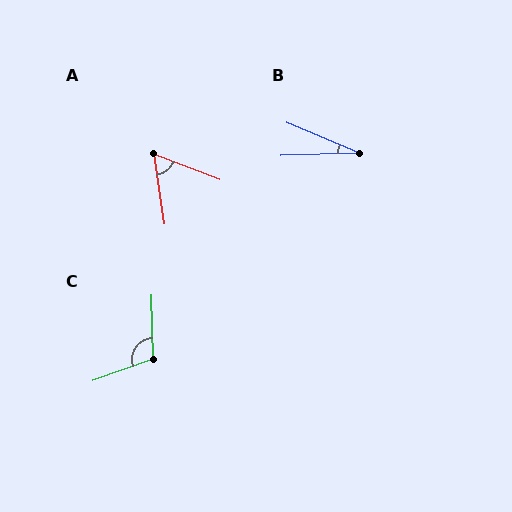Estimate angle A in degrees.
Approximately 61 degrees.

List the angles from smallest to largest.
B (25°), A (61°), C (108°).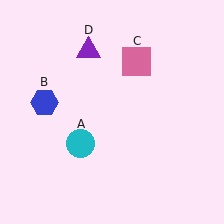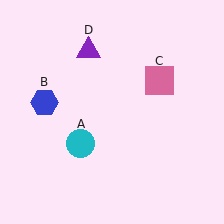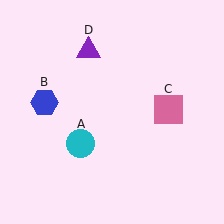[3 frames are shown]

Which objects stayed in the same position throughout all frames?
Cyan circle (object A) and blue hexagon (object B) and purple triangle (object D) remained stationary.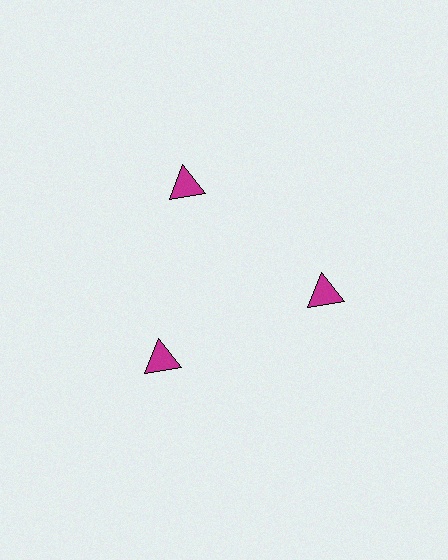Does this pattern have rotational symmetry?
Yes, this pattern has 3-fold rotational symmetry. It looks the same after rotating 120 degrees around the center.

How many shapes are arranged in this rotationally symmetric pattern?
There are 3 shapes, arranged in 3 groups of 1.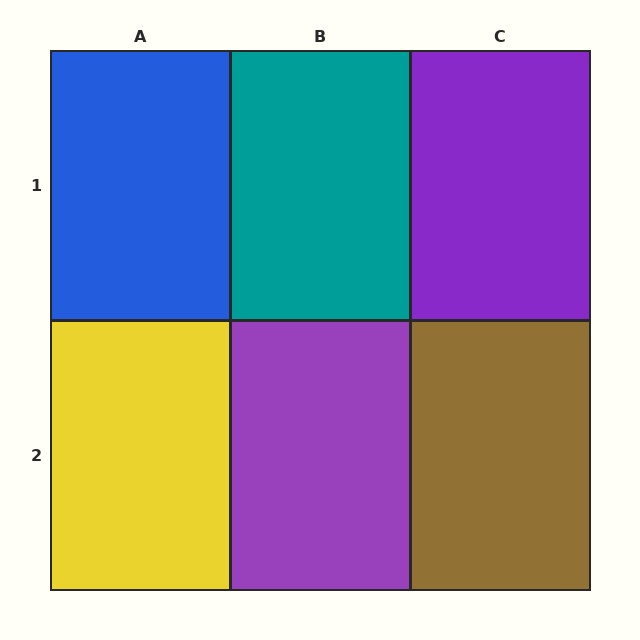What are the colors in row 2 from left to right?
Yellow, purple, brown.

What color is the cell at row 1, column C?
Purple.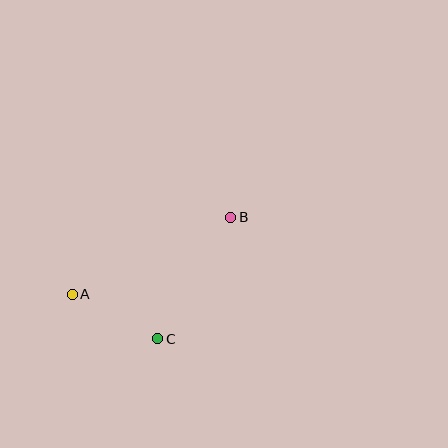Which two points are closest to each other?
Points A and C are closest to each other.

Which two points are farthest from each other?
Points A and B are farthest from each other.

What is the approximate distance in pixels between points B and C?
The distance between B and C is approximately 142 pixels.